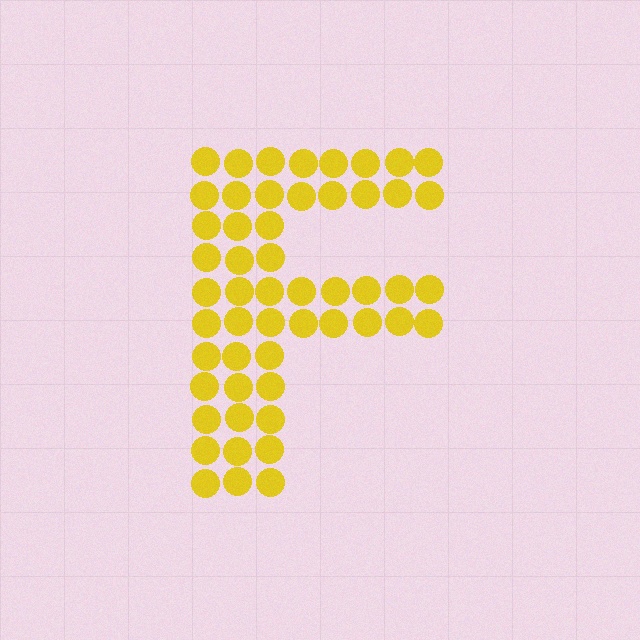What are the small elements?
The small elements are circles.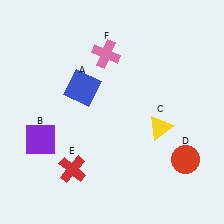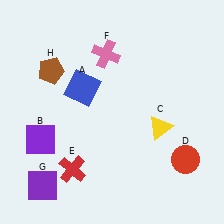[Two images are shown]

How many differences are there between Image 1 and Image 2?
There are 2 differences between the two images.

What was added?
A purple square (G), a brown pentagon (H) were added in Image 2.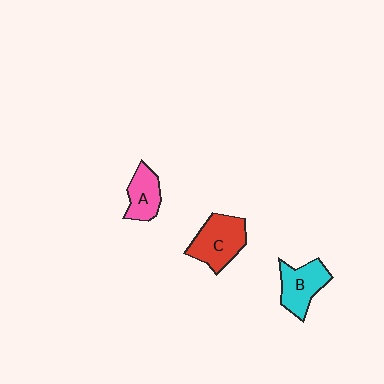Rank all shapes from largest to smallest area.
From largest to smallest: C (red), B (cyan), A (pink).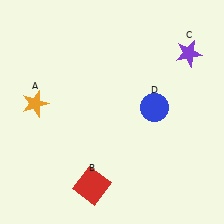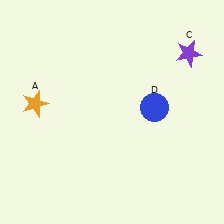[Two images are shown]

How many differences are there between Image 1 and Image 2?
There is 1 difference between the two images.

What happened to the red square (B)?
The red square (B) was removed in Image 2. It was in the bottom-left area of Image 1.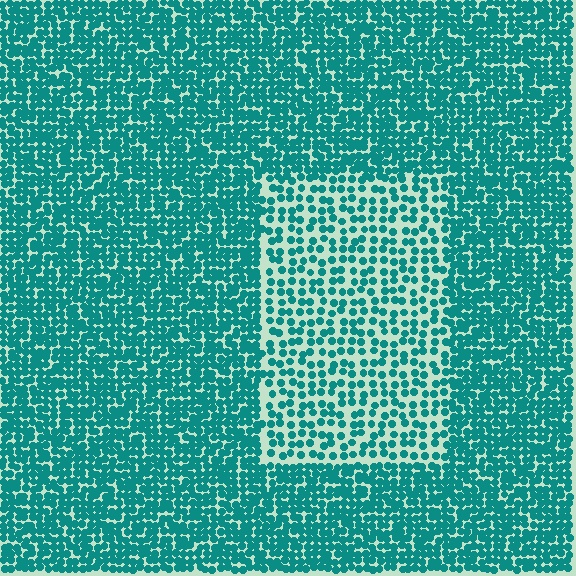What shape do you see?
I see a rectangle.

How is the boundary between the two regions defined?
The boundary is defined by a change in element density (approximately 2.0x ratio). All elements are the same color, size, and shape.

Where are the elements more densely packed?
The elements are more densely packed outside the rectangle boundary.